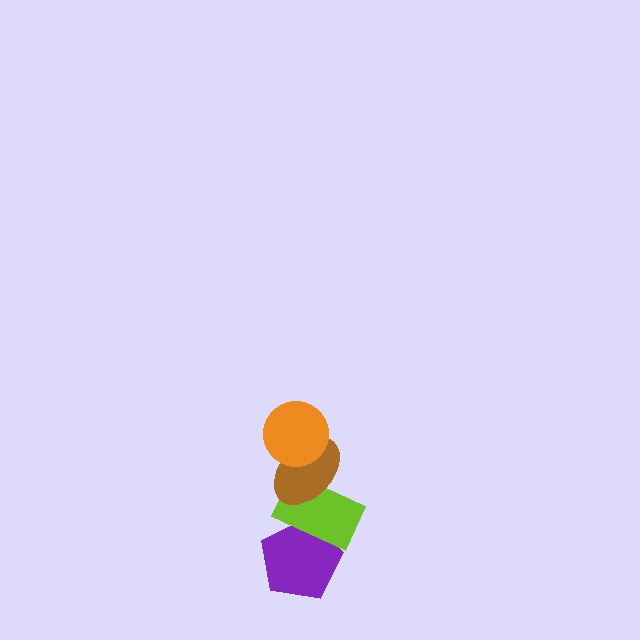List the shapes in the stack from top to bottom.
From top to bottom: the orange circle, the brown ellipse, the lime rectangle, the purple pentagon.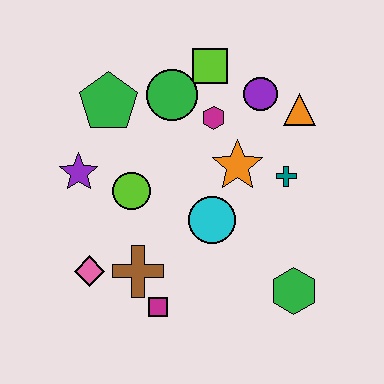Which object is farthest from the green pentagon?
The green hexagon is farthest from the green pentagon.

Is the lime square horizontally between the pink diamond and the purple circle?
Yes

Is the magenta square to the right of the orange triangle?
No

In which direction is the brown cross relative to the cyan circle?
The brown cross is to the left of the cyan circle.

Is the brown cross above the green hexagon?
Yes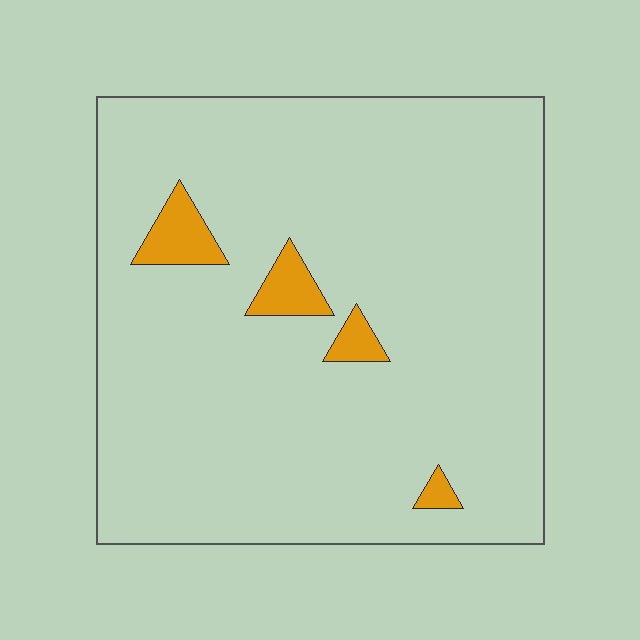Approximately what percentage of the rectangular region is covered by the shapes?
Approximately 5%.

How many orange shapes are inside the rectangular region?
4.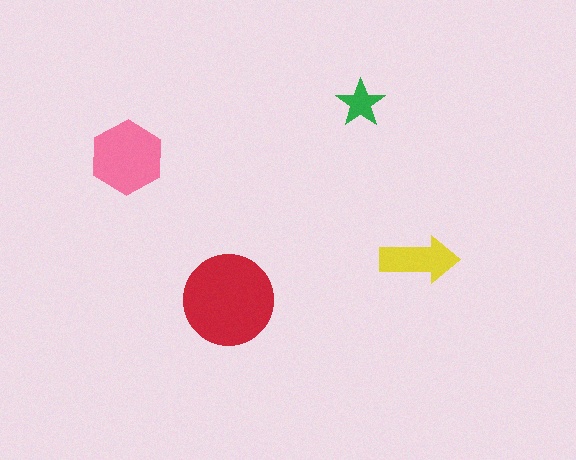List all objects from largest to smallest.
The red circle, the pink hexagon, the yellow arrow, the green star.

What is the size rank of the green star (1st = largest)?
4th.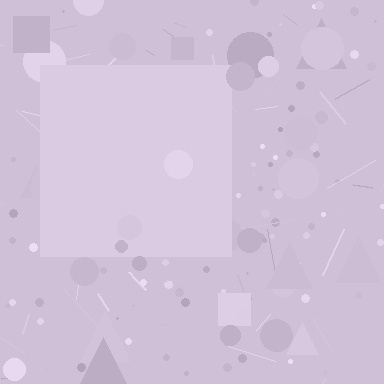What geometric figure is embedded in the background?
A square is embedded in the background.